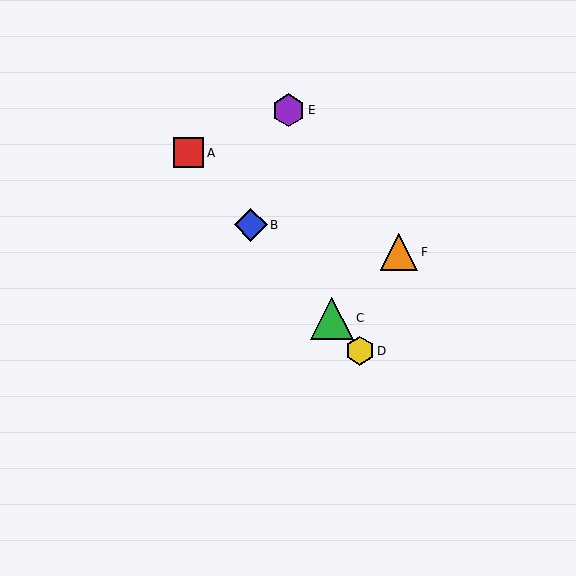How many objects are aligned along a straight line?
4 objects (A, B, C, D) are aligned along a straight line.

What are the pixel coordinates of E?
Object E is at (289, 110).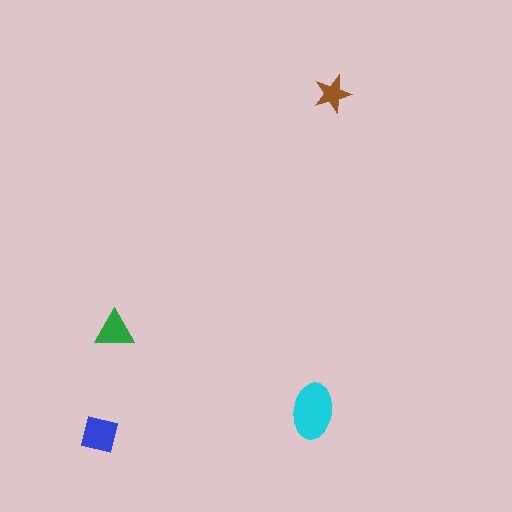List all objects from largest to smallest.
The cyan ellipse, the blue square, the green triangle, the brown star.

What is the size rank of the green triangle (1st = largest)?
3rd.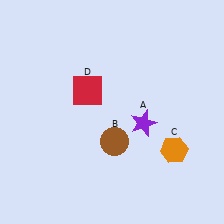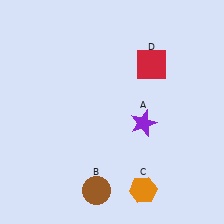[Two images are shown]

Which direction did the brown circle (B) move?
The brown circle (B) moved down.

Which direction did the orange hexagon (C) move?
The orange hexagon (C) moved down.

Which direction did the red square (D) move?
The red square (D) moved right.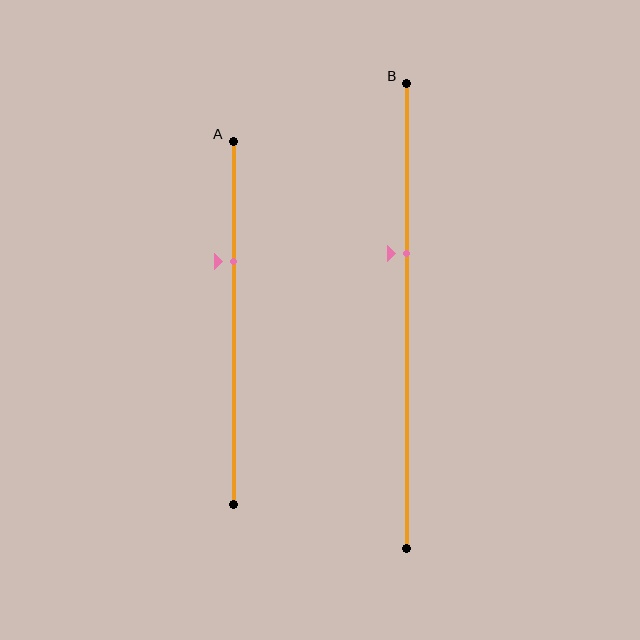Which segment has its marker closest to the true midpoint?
Segment B has its marker closest to the true midpoint.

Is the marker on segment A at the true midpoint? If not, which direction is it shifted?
No, the marker on segment A is shifted upward by about 17% of the segment length.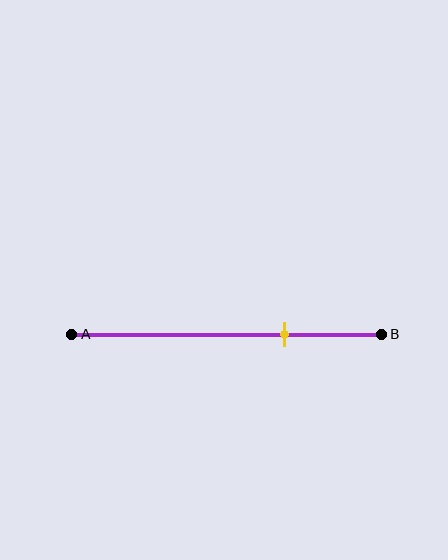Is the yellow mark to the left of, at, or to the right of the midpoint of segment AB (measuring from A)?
The yellow mark is to the right of the midpoint of segment AB.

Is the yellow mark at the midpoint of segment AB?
No, the mark is at about 70% from A, not at the 50% midpoint.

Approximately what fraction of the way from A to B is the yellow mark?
The yellow mark is approximately 70% of the way from A to B.